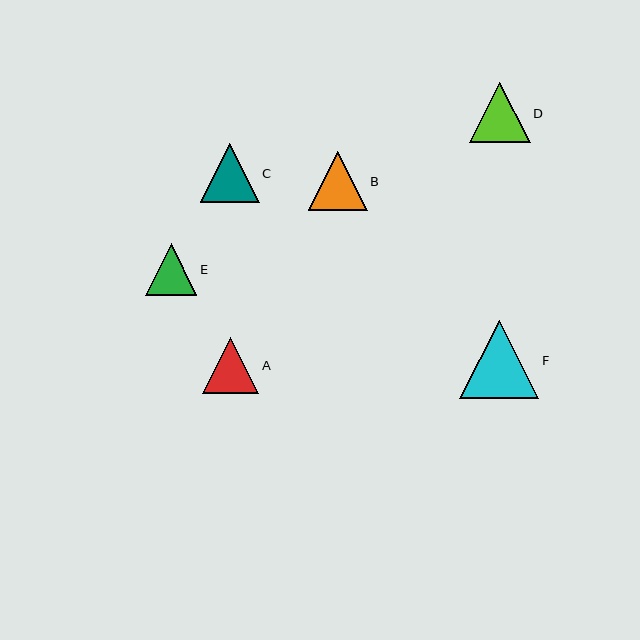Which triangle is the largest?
Triangle F is the largest with a size of approximately 79 pixels.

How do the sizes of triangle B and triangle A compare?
Triangle B and triangle A are approximately the same size.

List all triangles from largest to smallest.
From largest to smallest: F, D, B, C, A, E.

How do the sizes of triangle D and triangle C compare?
Triangle D and triangle C are approximately the same size.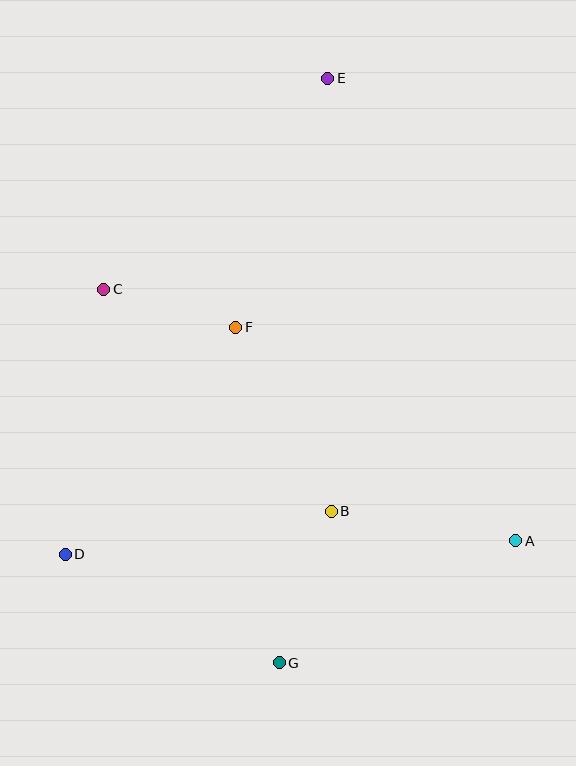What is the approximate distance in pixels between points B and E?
The distance between B and E is approximately 433 pixels.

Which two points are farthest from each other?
Points E and G are farthest from each other.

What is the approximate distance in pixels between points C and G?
The distance between C and G is approximately 413 pixels.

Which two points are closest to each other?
Points C and F are closest to each other.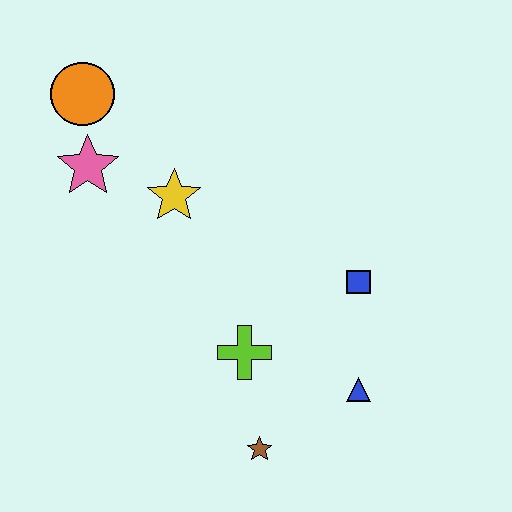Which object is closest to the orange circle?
The pink star is closest to the orange circle.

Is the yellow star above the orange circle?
No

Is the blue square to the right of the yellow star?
Yes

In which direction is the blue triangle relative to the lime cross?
The blue triangle is to the right of the lime cross.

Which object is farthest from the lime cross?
The orange circle is farthest from the lime cross.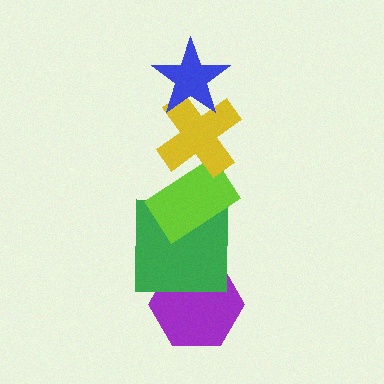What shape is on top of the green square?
The lime rectangle is on top of the green square.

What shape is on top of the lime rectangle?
The yellow cross is on top of the lime rectangle.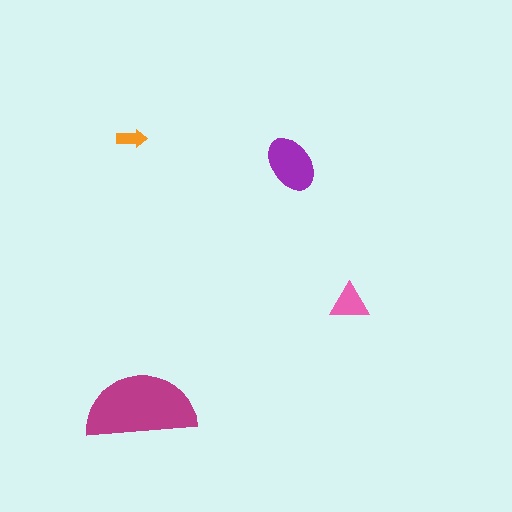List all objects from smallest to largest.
The orange arrow, the pink triangle, the purple ellipse, the magenta semicircle.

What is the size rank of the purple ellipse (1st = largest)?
2nd.